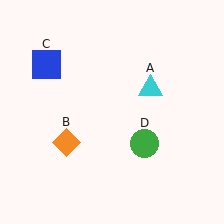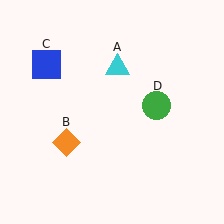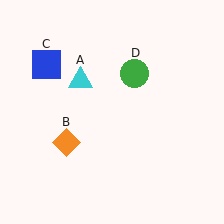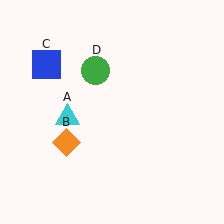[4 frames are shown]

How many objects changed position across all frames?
2 objects changed position: cyan triangle (object A), green circle (object D).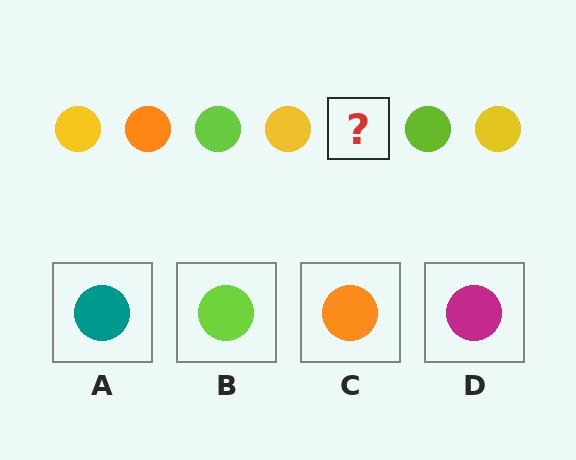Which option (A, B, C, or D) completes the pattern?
C.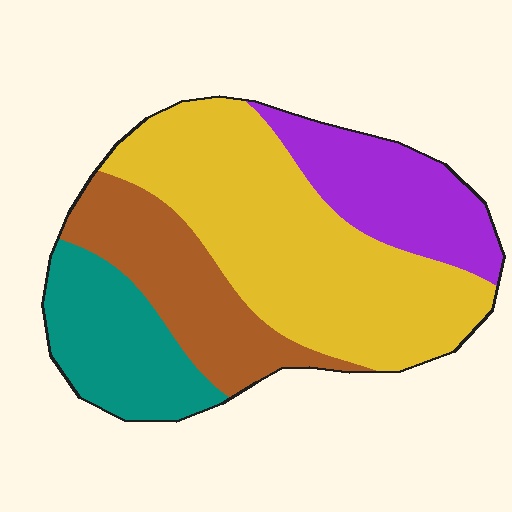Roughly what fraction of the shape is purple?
Purple takes up less than a quarter of the shape.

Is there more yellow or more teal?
Yellow.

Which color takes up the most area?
Yellow, at roughly 45%.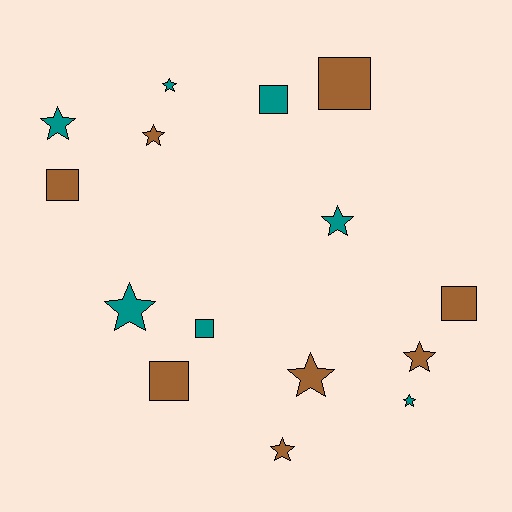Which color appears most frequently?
Brown, with 8 objects.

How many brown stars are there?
There are 4 brown stars.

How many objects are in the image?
There are 15 objects.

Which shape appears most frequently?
Star, with 9 objects.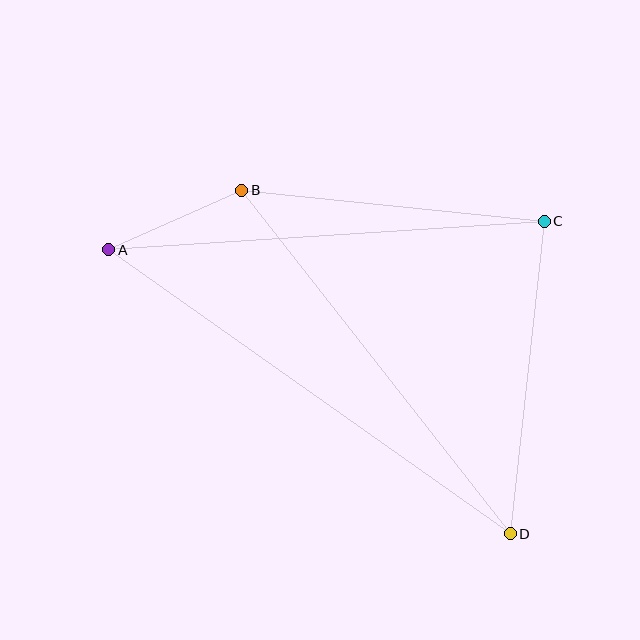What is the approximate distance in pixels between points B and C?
The distance between B and C is approximately 304 pixels.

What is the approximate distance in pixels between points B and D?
The distance between B and D is approximately 436 pixels.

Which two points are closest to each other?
Points A and B are closest to each other.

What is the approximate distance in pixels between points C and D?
The distance between C and D is approximately 314 pixels.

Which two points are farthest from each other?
Points A and D are farthest from each other.